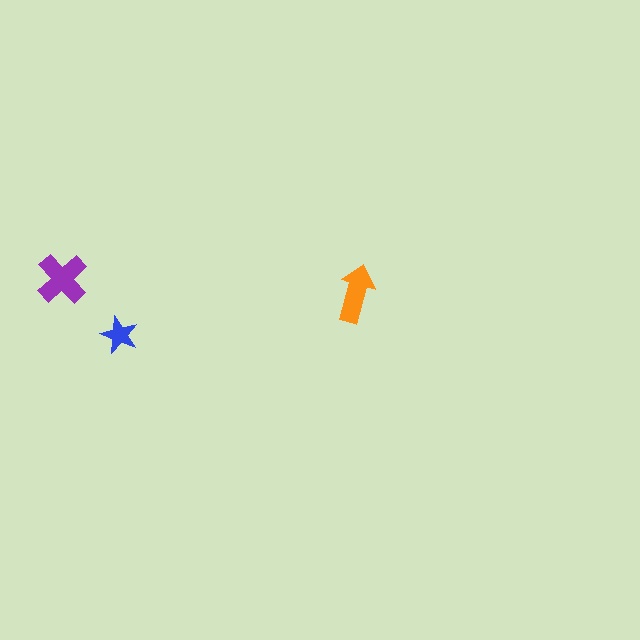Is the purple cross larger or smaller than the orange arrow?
Larger.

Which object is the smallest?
The blue star.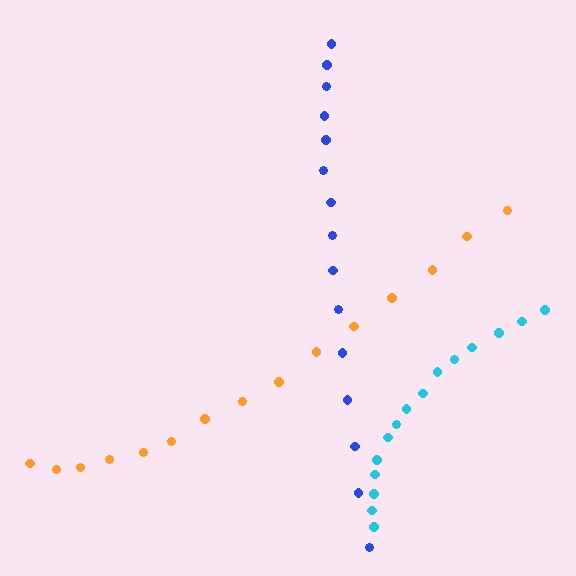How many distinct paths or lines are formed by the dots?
There are 3 distinct paths.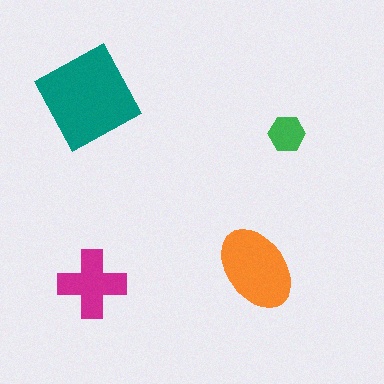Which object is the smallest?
The green hexagon.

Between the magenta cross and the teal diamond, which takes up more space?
The teal diamond.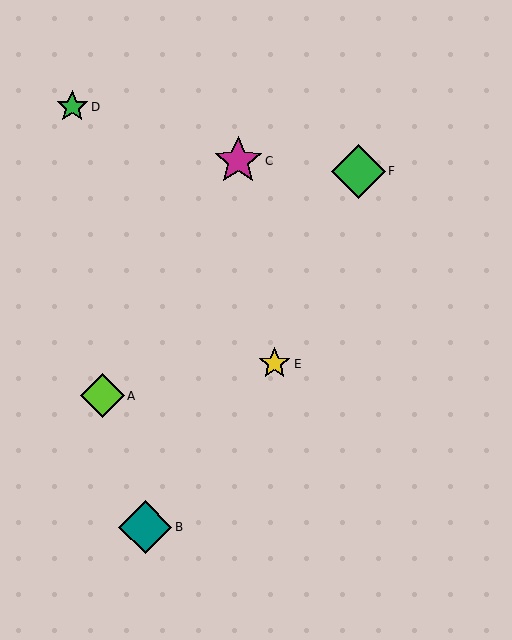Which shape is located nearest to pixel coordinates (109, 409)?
The lime diamond (labeled A) at (103, 396) is nearest to that location.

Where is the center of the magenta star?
The center of the magenta star is at (238, 161).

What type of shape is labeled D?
Shape D is a green star.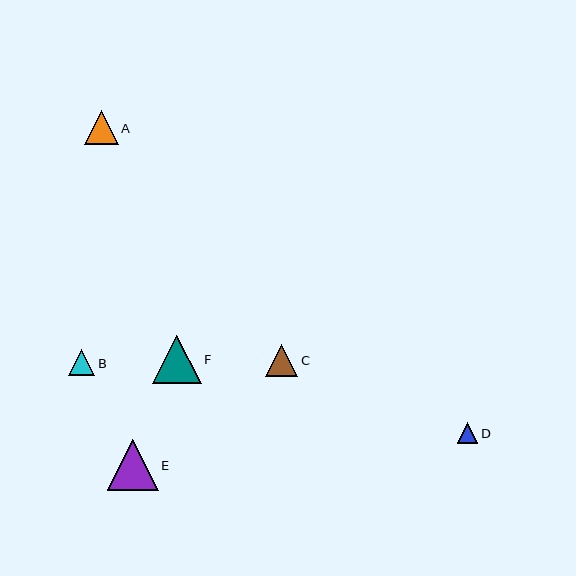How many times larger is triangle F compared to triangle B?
Triangle F is approximately 1.8 times the size of triangle B.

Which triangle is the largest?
Triangle E is the largest with a size of approximately 51 pixels.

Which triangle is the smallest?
Triangle D is the smallest with a size of approximately 20 pixels.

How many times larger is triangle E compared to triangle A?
Triangle E is approximately 1.5 times the size of triangle A.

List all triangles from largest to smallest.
From largest to smallest: E, F, A, C, B, D.